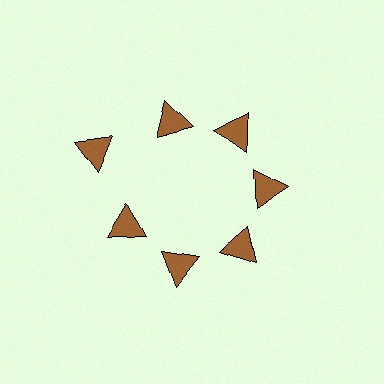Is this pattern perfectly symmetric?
No. The 7 brown triangles are arranged in a ring, but one element near the 10 o'clock position is pushed outward from the center, breaking the 7-fold rotational symmetry.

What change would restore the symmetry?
The symmetry would be restored by moving it inward, back onto the ring so that all 7 triangles sit at equal angles and equal distance from the center.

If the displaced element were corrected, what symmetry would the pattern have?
It would have 7-fold rotational symmetry — the pattern would map onto itself every 51 degrees.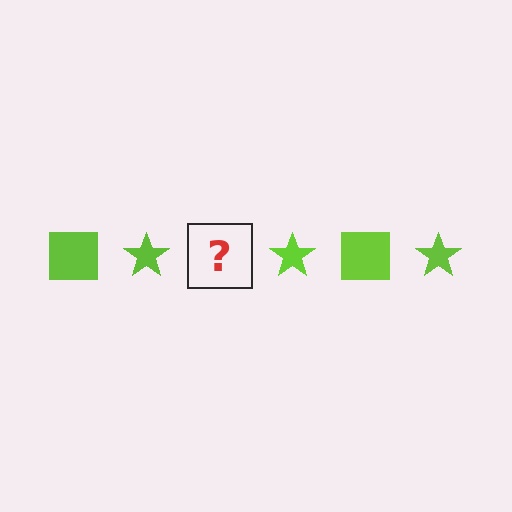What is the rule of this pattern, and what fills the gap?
The rule is that the pattern cycles through square, star shapes in lime. The gap should be filled with a lime square.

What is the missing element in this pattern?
The missing element is a lime square.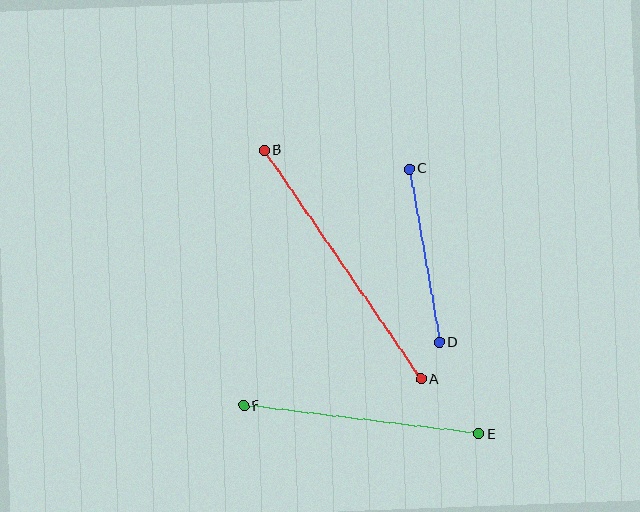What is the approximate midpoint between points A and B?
The midpoint is at approximately (342, 265) pixels.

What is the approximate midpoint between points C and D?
The midpoint is at approximately (424, 256) pixels.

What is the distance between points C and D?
The distance is approximately 176 pixels.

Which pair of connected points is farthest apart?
Points A and B are farthest apart.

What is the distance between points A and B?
The distance is approximately 277 pixels.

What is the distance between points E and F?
The distance is approximately 236 pixels.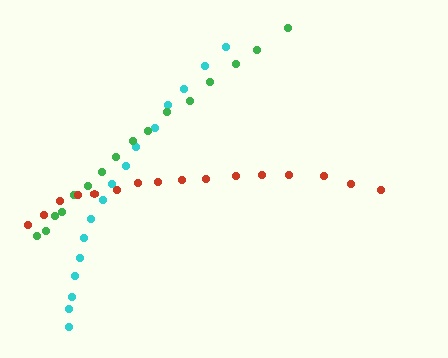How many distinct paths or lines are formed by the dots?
There are 3 distinct paths.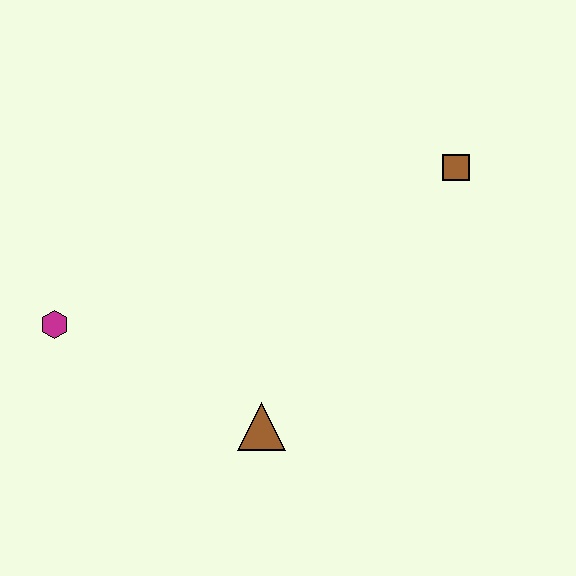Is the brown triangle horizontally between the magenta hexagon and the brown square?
Yes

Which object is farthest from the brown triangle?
The brown square is farthest from the brown triangle.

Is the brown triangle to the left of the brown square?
Yes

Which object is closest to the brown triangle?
The magenta hexagon is closest to the brown triangle.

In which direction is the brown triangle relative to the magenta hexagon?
The brown triangle is to the right of the magenta hexagon.